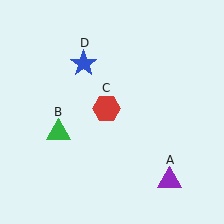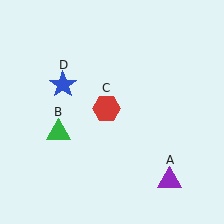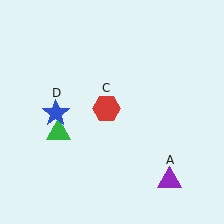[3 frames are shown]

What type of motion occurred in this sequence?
The blue star (object D) rotated counterclockwise around the center of the scene.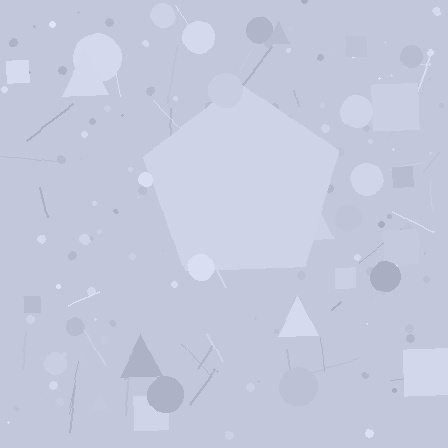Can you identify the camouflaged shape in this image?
The camouflaged shape is a pentagon.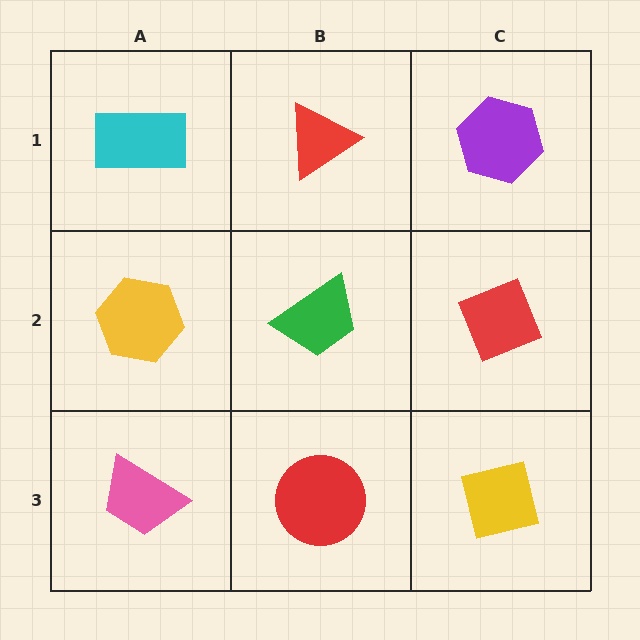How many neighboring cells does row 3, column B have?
3.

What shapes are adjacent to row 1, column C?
A red diamond (row 2, column C), a red triangle (row 1, column B).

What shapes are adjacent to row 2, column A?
A cyan rectangle (row 1, column A), a pink trapezoid (row 3, column A), a green trapezoid (row 2, column B).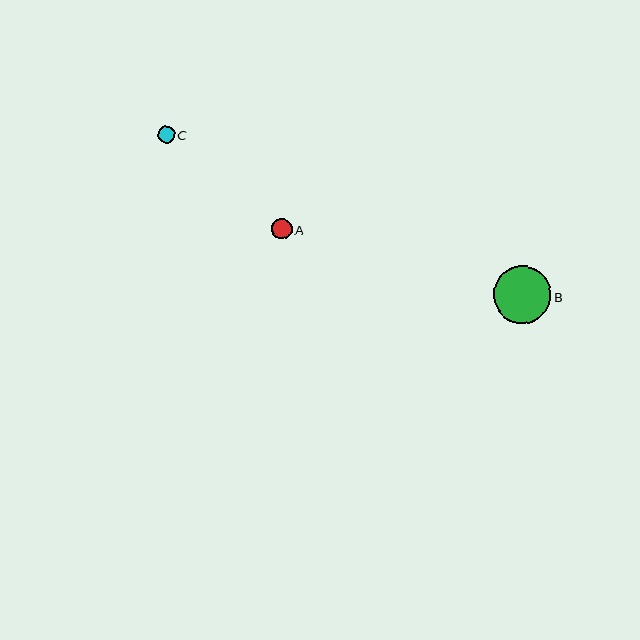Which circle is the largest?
Circle B is the largest with a size of approximately 58 pixels.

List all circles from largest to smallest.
From largest to smallest: B, A, C.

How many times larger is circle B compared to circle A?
Circle B is approximately 2.8 times the size of circle A.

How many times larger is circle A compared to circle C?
Circle A is approximately 1.2 times the size of circle C.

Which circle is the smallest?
Circle C is the smallest with a size of approximately 17 pixels.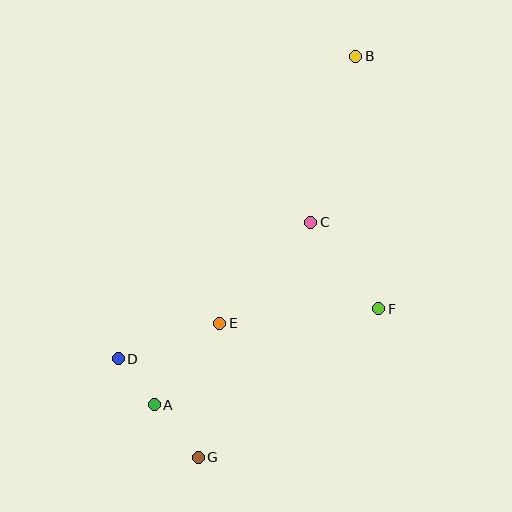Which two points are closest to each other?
Points A and D are closest to each other.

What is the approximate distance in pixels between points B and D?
The distance between B and D is approximately 385 pixels.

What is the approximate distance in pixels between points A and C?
The distance between A and C is approximately 240 pixels.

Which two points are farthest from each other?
Points B and G are farthest from each other.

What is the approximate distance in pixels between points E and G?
The distance between E and G is approximately 136 pixels.